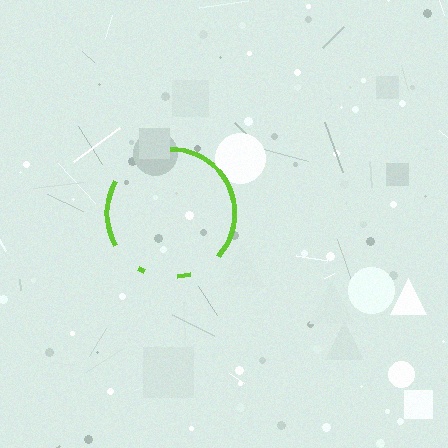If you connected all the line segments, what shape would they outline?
They would outline a circle.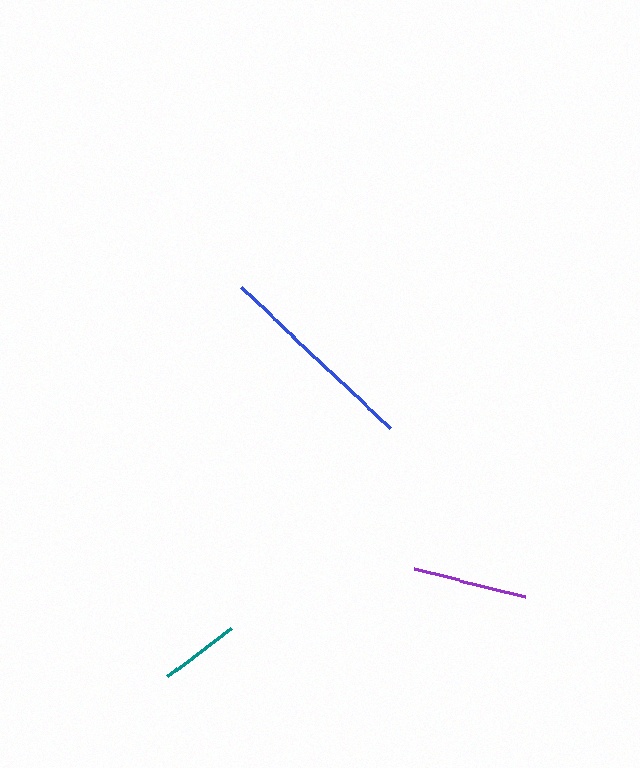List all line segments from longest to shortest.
From longest to shortest: blue, purple, teal.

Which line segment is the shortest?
The teal line is the shortest at approximately 81 pixels.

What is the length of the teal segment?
The teal segment is approximately 81 pixels long.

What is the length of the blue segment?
The blue segment is approximately 204 pixels long.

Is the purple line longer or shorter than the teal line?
The purple line is longer than the teal line.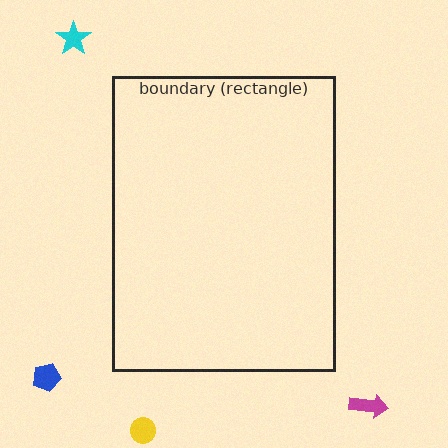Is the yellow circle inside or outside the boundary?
Outside.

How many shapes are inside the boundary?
0 inside, 4 outside.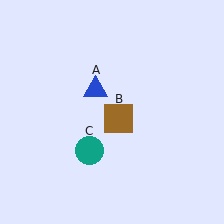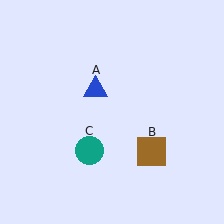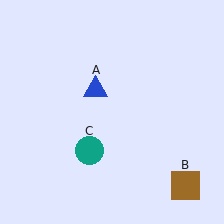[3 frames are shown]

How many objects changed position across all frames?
1 object changed position: brown square (object B).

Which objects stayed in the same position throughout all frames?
Blue triangle (object A) and teal circle (object C) remained stationary.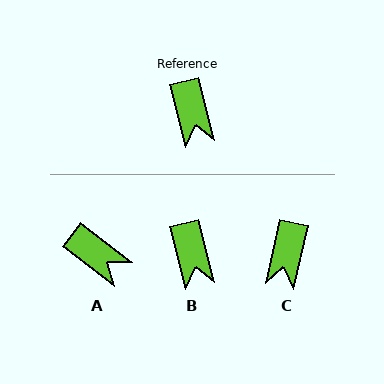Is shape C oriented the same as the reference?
No, it is off by about 27 degrees.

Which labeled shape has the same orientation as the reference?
B.